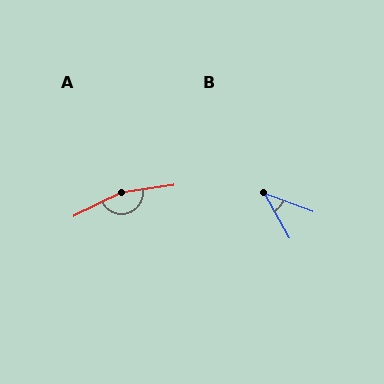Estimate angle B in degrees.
Approximately 40 degrees.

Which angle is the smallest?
B, at approximately 40 degrees.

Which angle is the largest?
A, at approximately 162 degrees.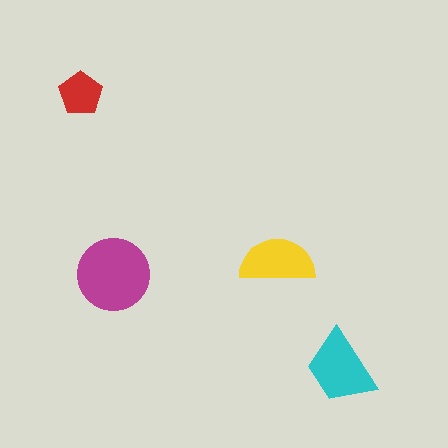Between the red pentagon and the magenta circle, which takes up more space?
The magenta circle.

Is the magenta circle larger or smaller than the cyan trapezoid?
Larger.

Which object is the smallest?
The red pentagon.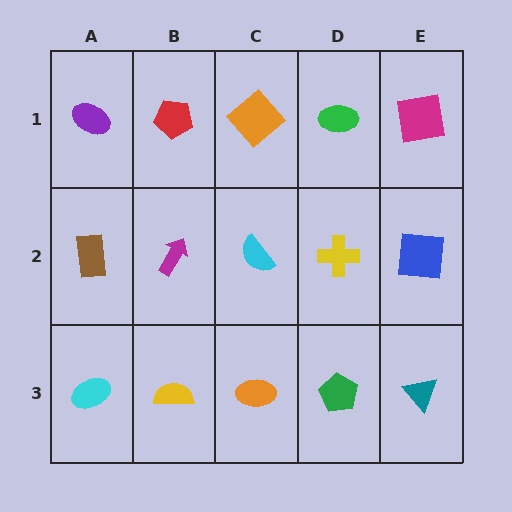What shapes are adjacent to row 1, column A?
A brown rectangle (row 2, column A), a red pentagon (row 1, column B).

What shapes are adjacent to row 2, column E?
A magenta square (row 1, column E), a teal triangle (row 3, column E), a yellow cross (row 2, column D).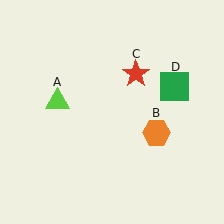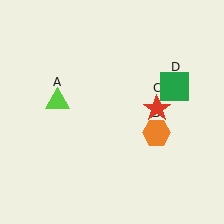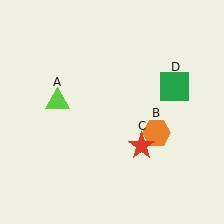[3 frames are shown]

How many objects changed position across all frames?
1 object changed position: red star (object C).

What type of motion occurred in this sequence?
The red star (object C) rotated clockwise around the center of the scene.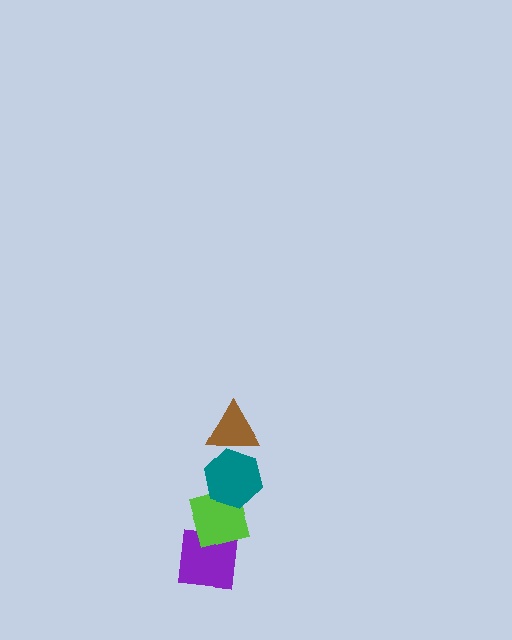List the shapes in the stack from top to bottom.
From top to bottom: the brown triangle, the teal hexagon, the lime square, the purple square.